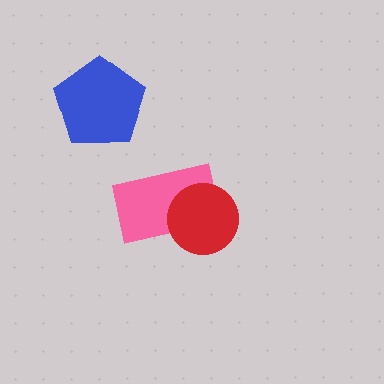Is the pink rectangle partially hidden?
Yes, it is partially covered by another shape.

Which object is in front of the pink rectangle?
The red circle is in front of the pink rectangle.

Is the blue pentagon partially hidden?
No, no other shape covers it.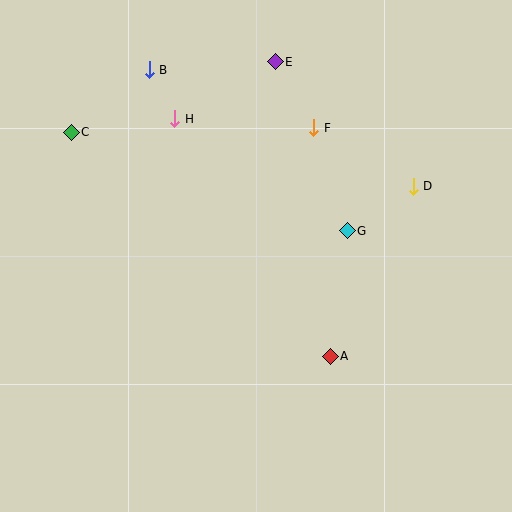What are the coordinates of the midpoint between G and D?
The midpoint between G and D is at (380, 208).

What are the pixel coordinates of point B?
Point B is at (149, 70).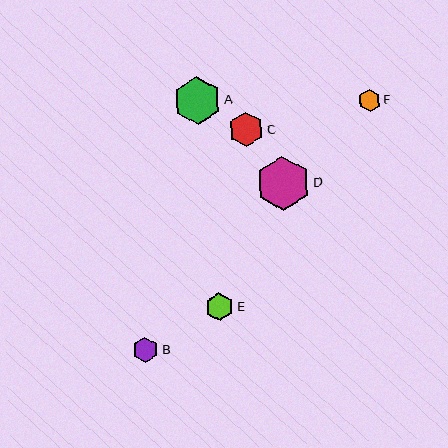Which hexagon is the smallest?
Hexagon F is the smallest with a size of approximately 22 pixels.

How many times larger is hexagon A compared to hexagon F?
Hexagon A is approximately 2.1 times the size of hexagon F.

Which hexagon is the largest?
Hexagon D is the largest with a size of approximately 54 pixels.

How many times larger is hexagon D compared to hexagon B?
Hexagon D is approximately 2.1 times the size of hexagon B.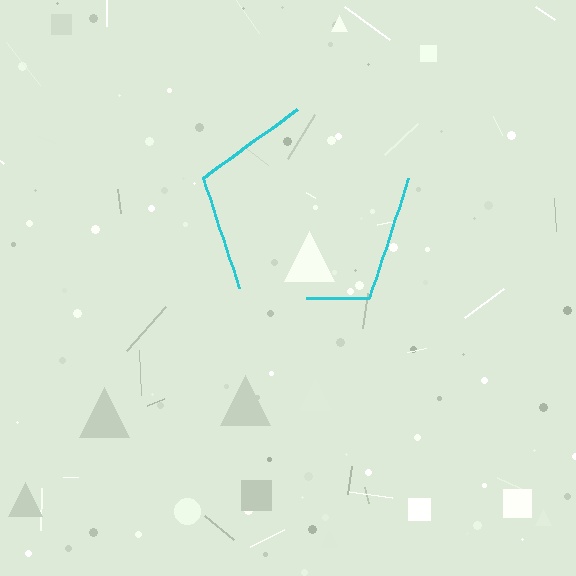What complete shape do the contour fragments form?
The contour fragments form a pentagon.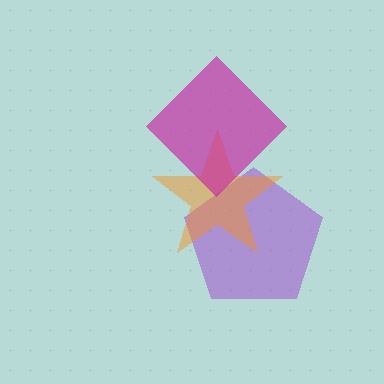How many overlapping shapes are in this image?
There are 3 overlapping shapes in the image.